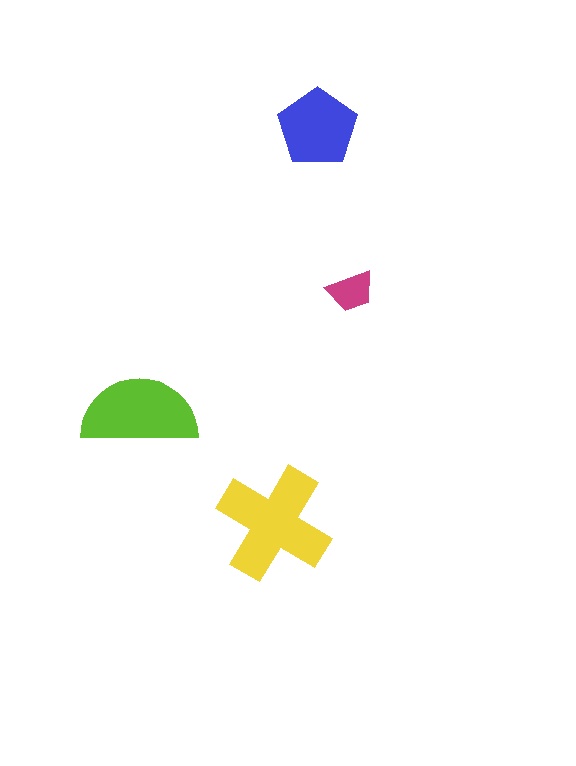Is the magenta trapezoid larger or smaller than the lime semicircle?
Smaller.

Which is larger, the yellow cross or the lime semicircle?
The yellow cross.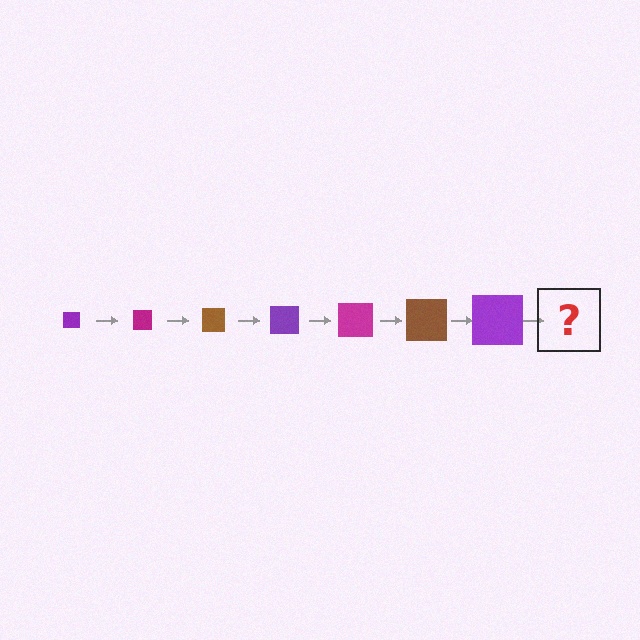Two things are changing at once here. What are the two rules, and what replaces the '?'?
The two rules are that the square grows larger each step and the color cycles through purple, magenta, and brown. The '?' should be a magenta square, larger than the previous one.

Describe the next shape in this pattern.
It should be a magenta square, larger than the previous one.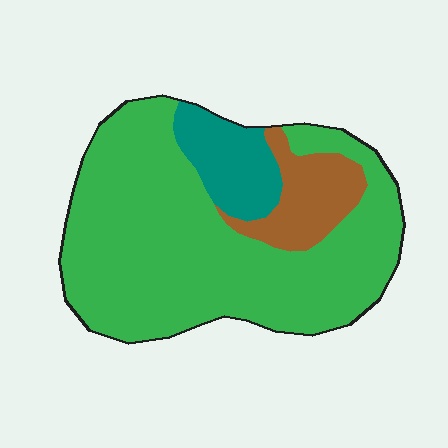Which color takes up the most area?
Green, at roughly 75%.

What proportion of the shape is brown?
Brown takes up about one eighth (1/8) of the shape.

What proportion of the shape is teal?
Teal takes up about one eighth (1/8) of the shape.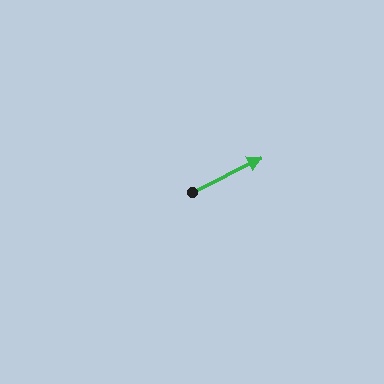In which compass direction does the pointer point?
Northeast.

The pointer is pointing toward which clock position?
Roughly 2 o'clock.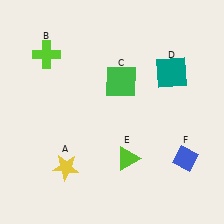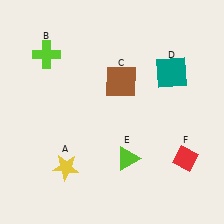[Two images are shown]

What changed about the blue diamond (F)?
In Image 1, F is blue. In Image 2, it changed to red.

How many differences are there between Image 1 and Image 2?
There are 2 differences between the two images.